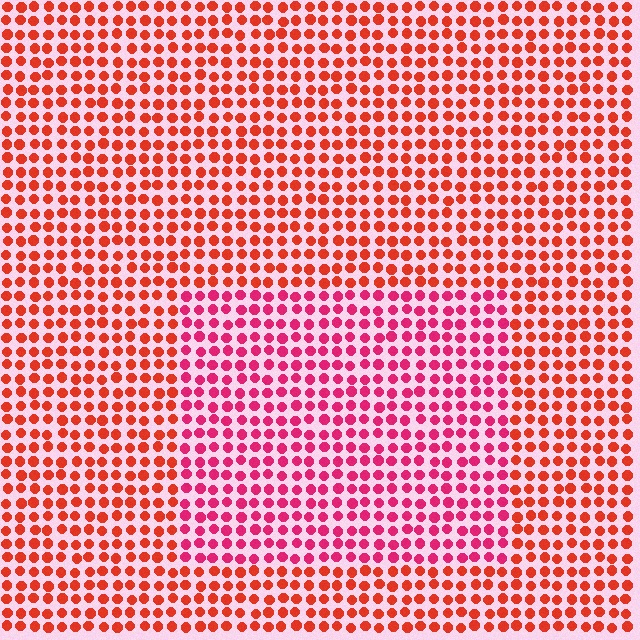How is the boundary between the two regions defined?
The boundary is defined purely by a slight shift in hue (about 31 degrees). Spacing, size, and orientation are identical on both sides.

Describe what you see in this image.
The image is filled with small red elements in a uniform arrangement. A rectangle-shaped region is visible where the elements are tinted to a slightly different hue, forming a subtle color boundary.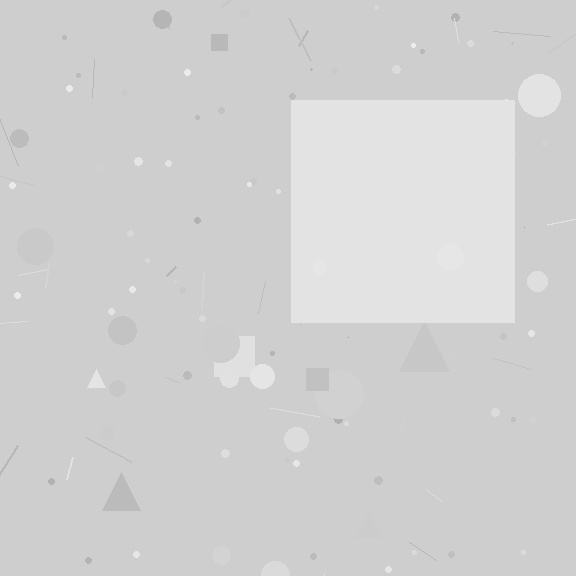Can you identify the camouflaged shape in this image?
The camouflaged shape is a square.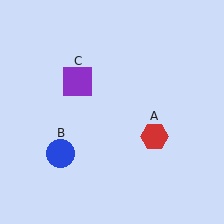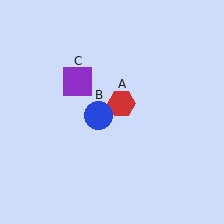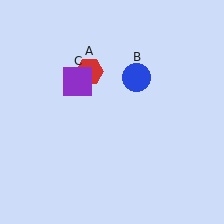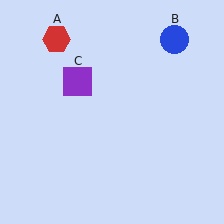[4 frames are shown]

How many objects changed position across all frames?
2 objects changed position: red hexagon (object A), blue circle (object B).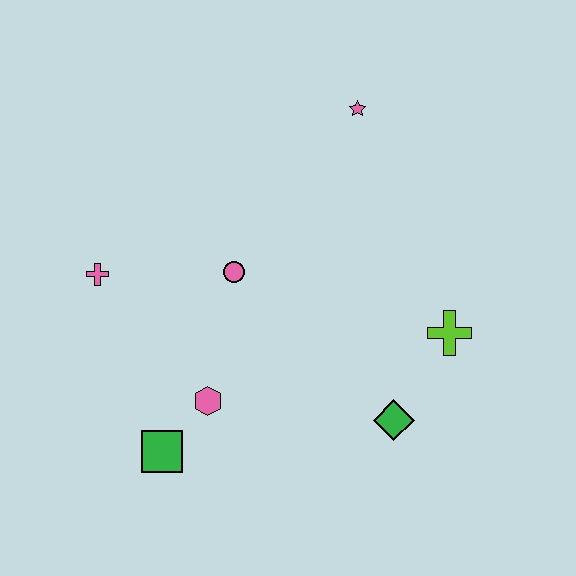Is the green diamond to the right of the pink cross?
Yes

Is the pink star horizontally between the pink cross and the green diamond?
Yes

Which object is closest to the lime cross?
The green diamond is closest to the lime cross.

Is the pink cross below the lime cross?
No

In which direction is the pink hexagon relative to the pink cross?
The pink hexagon is below the pink cross.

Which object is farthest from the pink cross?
The lime cross is farthest from the pink cross.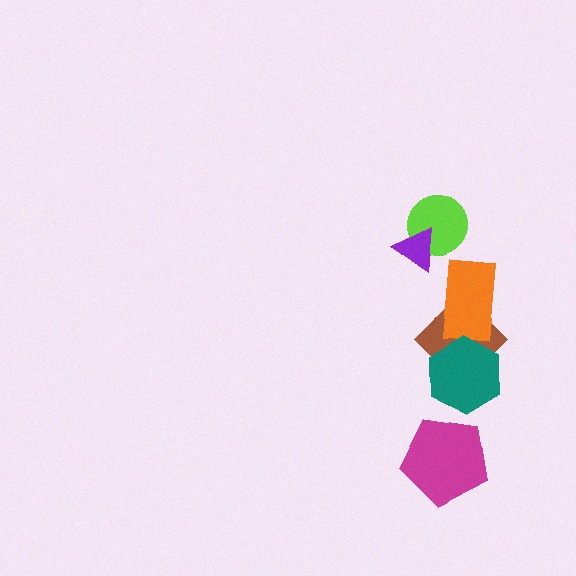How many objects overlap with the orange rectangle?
1 object overlaps with the orange rectangle.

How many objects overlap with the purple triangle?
1 object overlaps with the purple triangle.